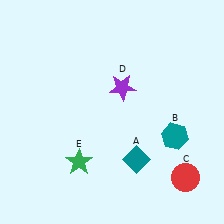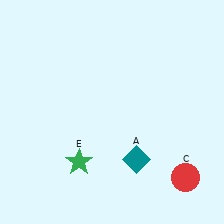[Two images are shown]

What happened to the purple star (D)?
The purple star (D) was removed in Image 2. It was in the top-right area of Image 1.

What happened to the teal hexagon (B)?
The teal hexagon (B) was removed in Image 2. It was in the bottom-right area of Image 1.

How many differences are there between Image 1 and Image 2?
There are 2 differences between the two images.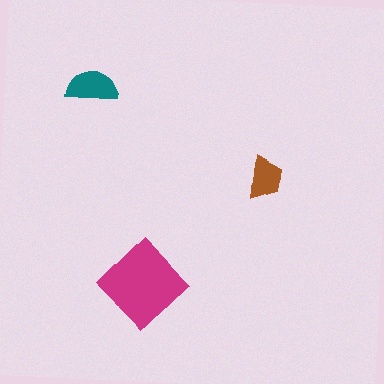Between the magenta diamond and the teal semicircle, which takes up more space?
The magenta diamond.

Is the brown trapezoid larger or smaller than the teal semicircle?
Smaller.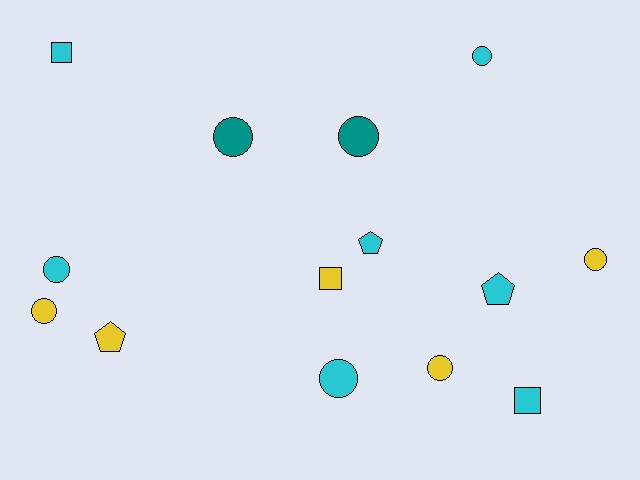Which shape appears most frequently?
Circle, with 8 objects.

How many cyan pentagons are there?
There are 2 cyan pentagons.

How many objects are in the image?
There are 14 objects.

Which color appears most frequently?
Cyan, with 7 objects.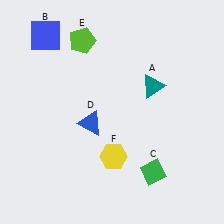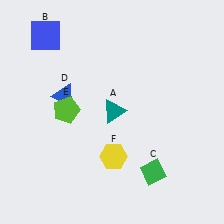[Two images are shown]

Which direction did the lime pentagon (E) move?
The lime pentagon (E) moved down.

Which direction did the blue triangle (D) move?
The blue triangle (D) moved up.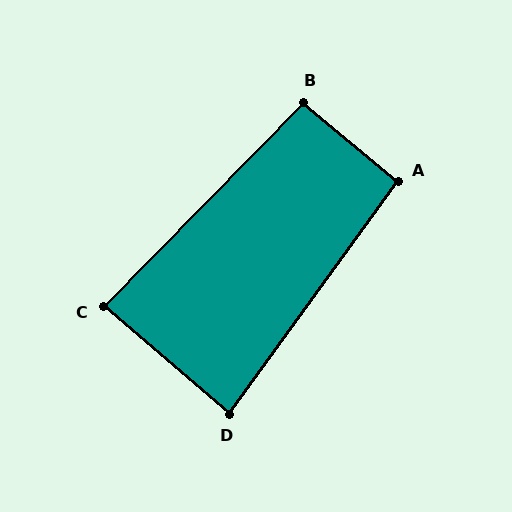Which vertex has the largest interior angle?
B, at approximately 95 degrees.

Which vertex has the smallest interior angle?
D, at approximately 85 degrees.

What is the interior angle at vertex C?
Approximately 86 degrees (approximately right).